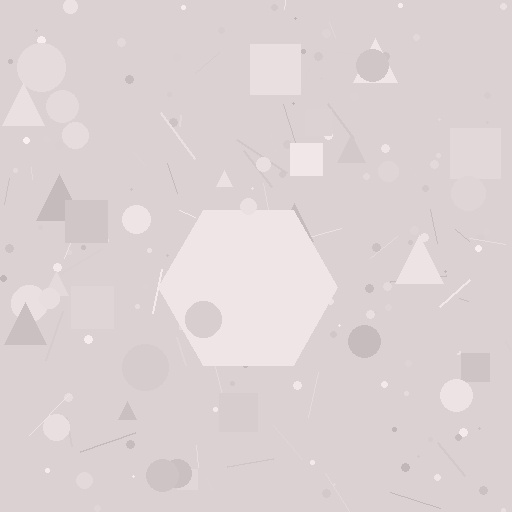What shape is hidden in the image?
A hexagon is hidden in the image.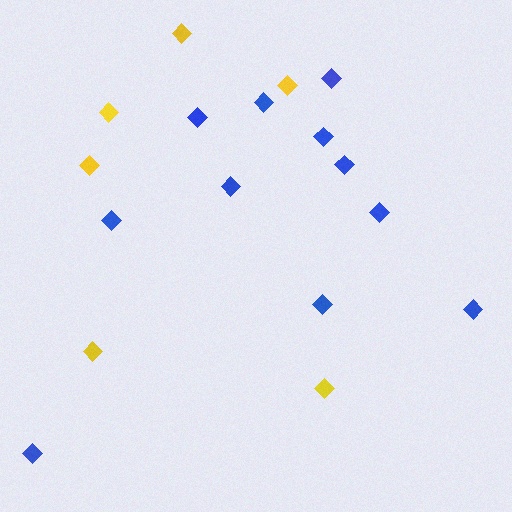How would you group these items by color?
There are 2 groups: one group of blue diamonds (11) and one group of yellow diamonds (6).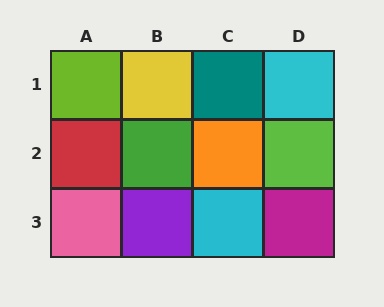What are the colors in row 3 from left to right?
Pink, purple, cyan, magenta.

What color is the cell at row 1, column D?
Cyan.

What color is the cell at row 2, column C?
Orange.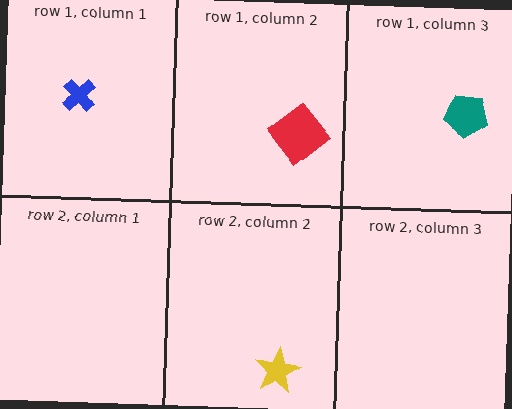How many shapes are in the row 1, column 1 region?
1.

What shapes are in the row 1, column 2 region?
The red diamond.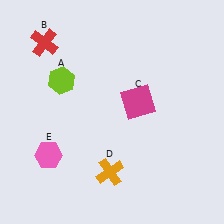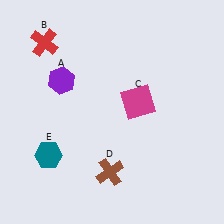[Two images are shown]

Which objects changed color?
A changed from lime to purple. D changed from orange to brown. E changed from pink to teal.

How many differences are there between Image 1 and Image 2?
There are 3 differences between the two images.